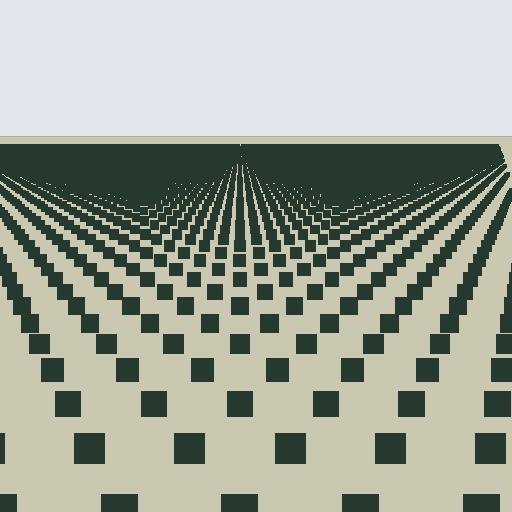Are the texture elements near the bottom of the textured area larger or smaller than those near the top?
Larger. Near the bottom, elements are closer to the viewer and appear at a bigger on-screen size.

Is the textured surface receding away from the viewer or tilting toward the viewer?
The surface is receding away from the viewer. Texture elements get smaller and denser toward the top.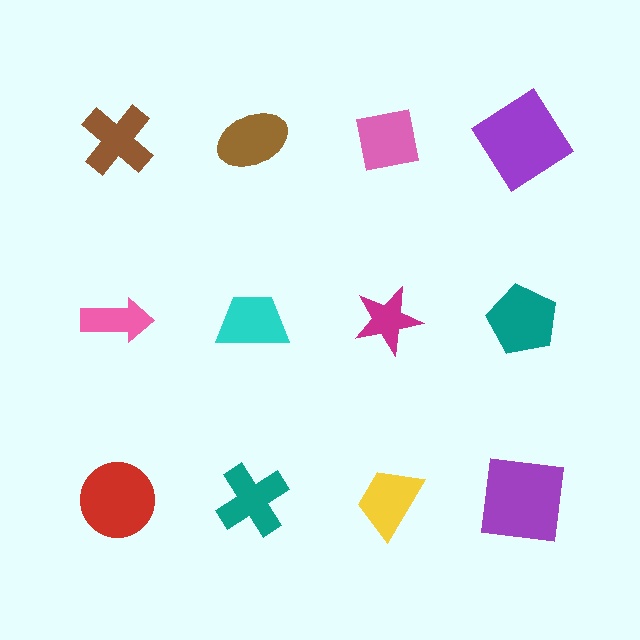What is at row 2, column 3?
A magenta star.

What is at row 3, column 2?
A teal cross.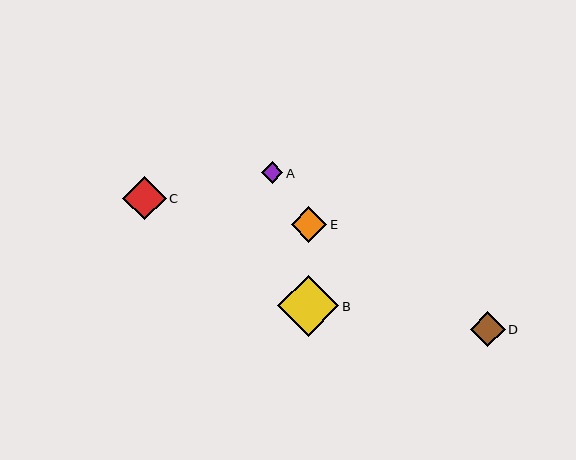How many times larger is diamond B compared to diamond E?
Diamond B is approximately 1.7 times the size of diamond E.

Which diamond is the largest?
Diamond B is the largest with a size of approximately 61 pixels.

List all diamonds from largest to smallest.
From largest to smallest: B, C, E, D, A.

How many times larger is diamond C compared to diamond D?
Diamond C is approximately 1.2 times the size of diamond D.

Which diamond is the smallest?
Diamond A is the smallest with a size of approximately 21 pixels.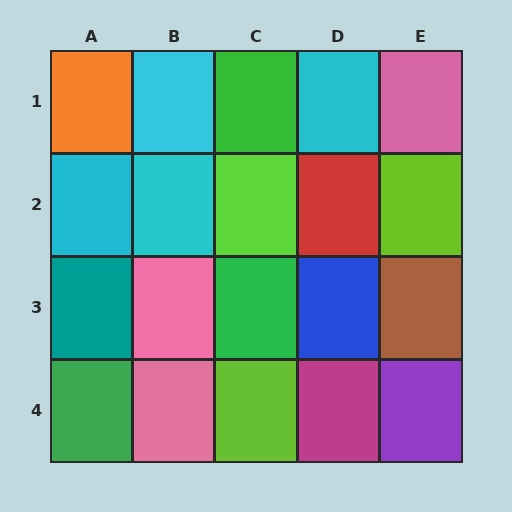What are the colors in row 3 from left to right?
Teal, pink, green, blue, brown.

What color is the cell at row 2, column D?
Red.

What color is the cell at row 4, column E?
Purple.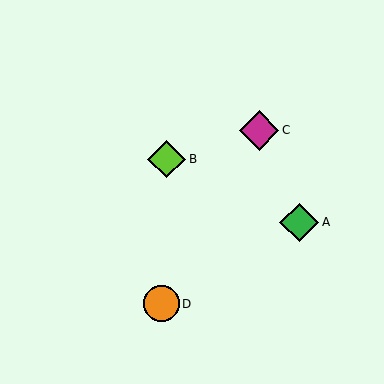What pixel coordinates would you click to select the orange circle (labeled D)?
Click at (161, 304) to select the orange circle D.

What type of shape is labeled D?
Shape D is an orange circle.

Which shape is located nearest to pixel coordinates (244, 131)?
The magenta diamond (labeled C) at (259, 130) is nearest to that location.